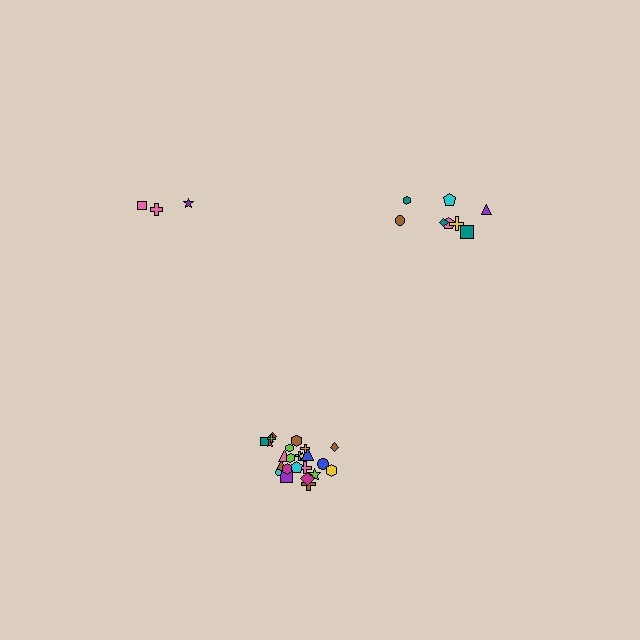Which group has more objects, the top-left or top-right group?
The top-right group.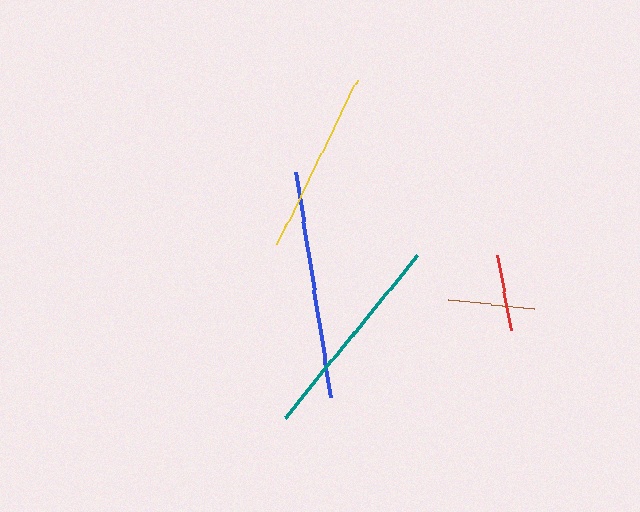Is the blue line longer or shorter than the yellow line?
The blue line is longer than the yellow line.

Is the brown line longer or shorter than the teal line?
The teal line is longer than the brown line.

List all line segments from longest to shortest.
From longest to shortest: blue, teal, yellow, brown, red.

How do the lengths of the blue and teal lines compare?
The blue and teal lines are approximately the same length.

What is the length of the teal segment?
The teal segment is approximately 209 pixels long.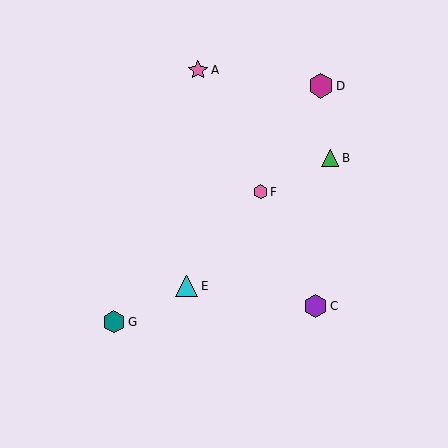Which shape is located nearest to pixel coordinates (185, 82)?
The pink star (labeled A) at (198, 70) is nearest to that location.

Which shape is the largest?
The magenta hexagon (labeled D) is the largest.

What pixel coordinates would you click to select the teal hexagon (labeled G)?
Click at (114, 322) to select the teal hexagon G.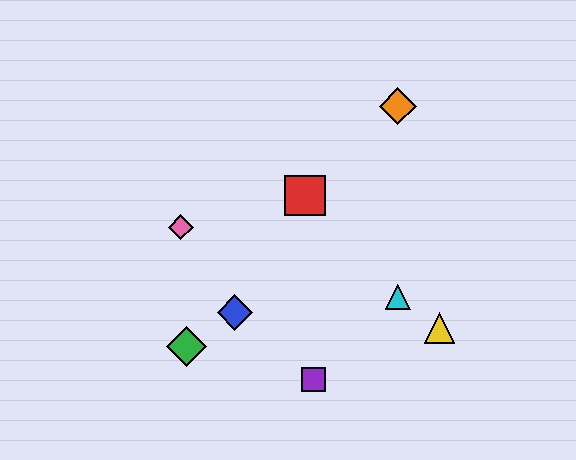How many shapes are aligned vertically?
2 shapes (the orange diamond, the cyan triangle) are aligned vertically.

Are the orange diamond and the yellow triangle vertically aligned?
No, the orange diamond is at x≈398 and the yellow triangle is at x≈439.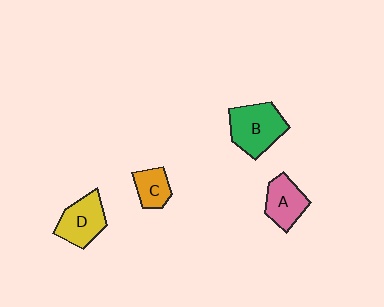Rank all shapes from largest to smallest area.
From largest to smallest: B (green), D (yellow), A (pink), C (orange).